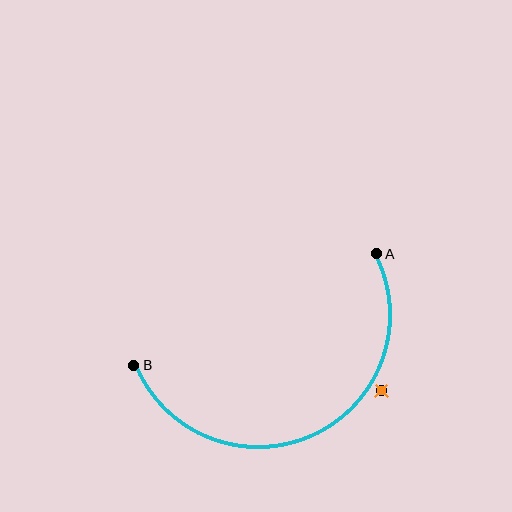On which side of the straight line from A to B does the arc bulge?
The arc bulges below the straight line connecting A and B.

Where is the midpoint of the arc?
The arc midpoint is the point on the curve farthest from the straight line joining A and B. It sits below that line.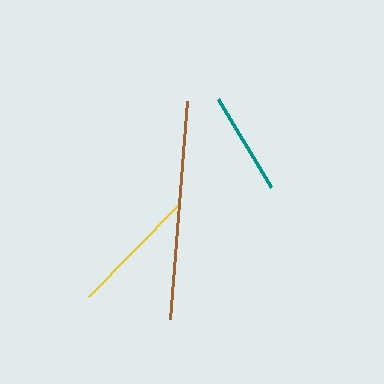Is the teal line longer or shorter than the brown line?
The brown line is longer than the teal line.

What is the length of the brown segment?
The brown segment is approximately 219 pixels long.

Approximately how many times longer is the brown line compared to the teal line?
The brown line is approximately 2.1 times the length of the teal line.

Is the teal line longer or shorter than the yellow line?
The yellow line is longer than the teal line.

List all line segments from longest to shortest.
From longest to shortest: brown, yellow, teal.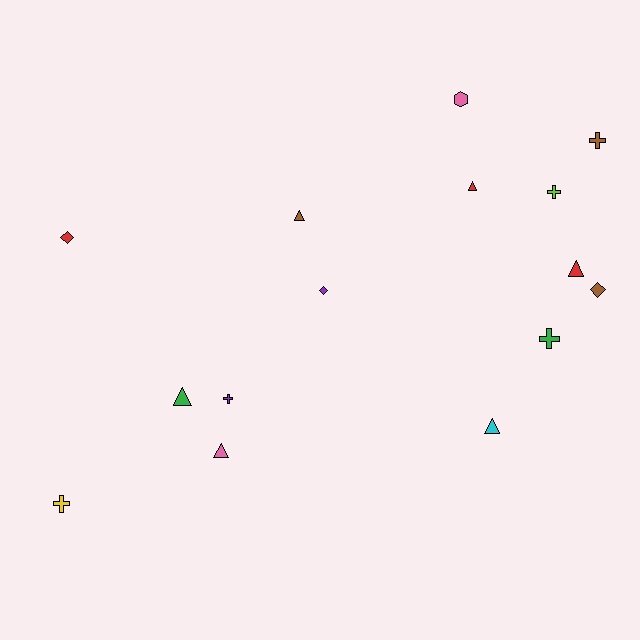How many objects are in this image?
There are 15 objects.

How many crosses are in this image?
There are 5 crosses.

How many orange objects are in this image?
There are no orange objects.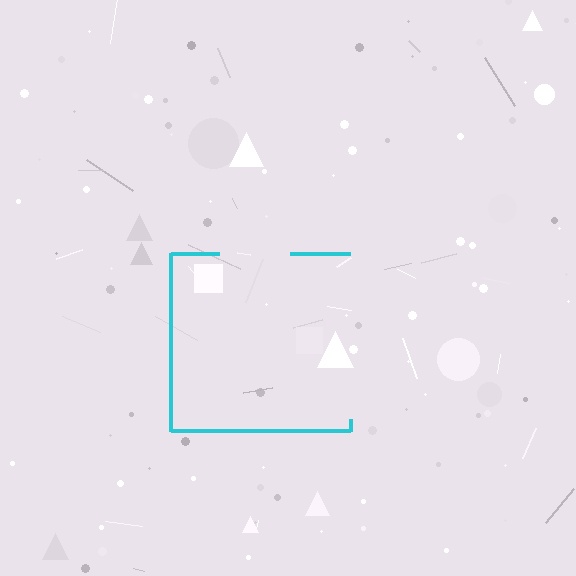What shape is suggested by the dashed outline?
The dashed outline suggests a square.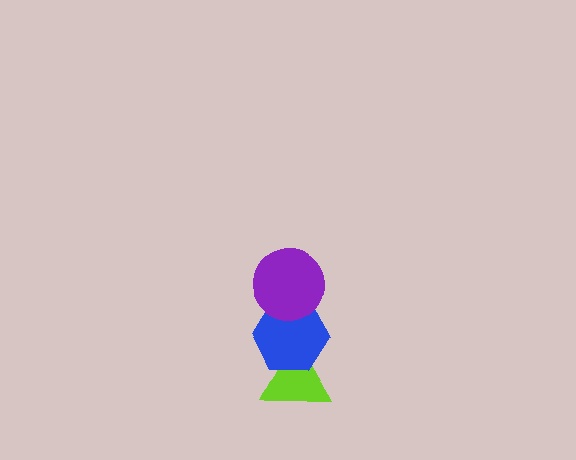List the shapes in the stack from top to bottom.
From top to bottom: the purple circle, the blue hexagon, the lime triangle.